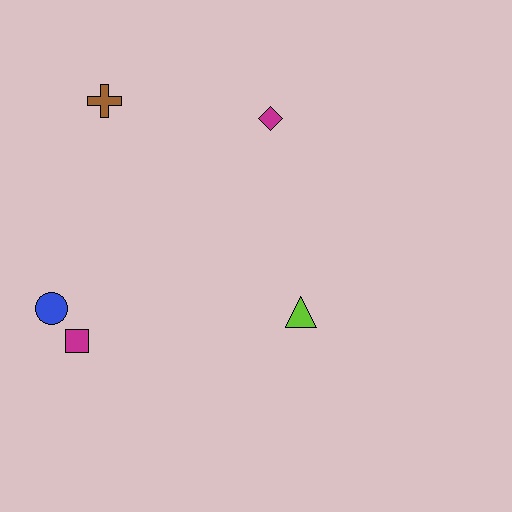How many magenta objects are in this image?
There are 2 magenta objects.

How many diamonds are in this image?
There is 1 diamond.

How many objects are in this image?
There are 5 objects.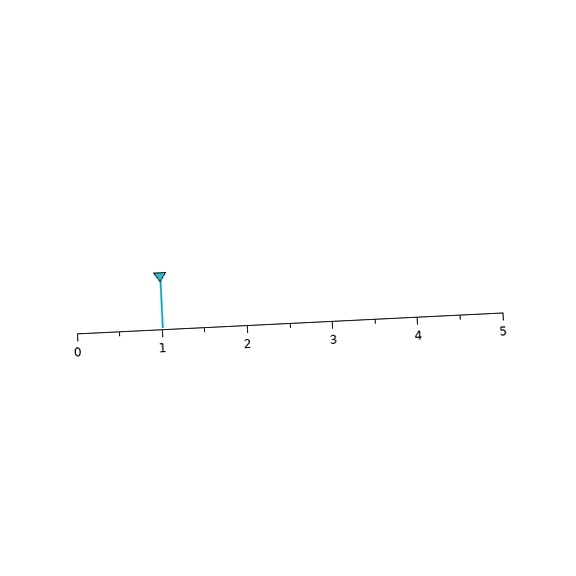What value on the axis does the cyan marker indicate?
The marker indicates approximately 1.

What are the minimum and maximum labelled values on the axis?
The axis runs from 0 to 5.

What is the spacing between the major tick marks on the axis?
The major ticks are spaced 1 apart.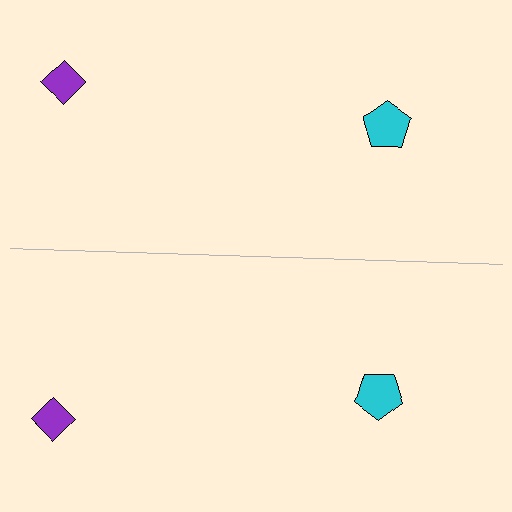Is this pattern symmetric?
Yes, this pattern has bilateral (reflection) symmetry.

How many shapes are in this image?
There are 4 shapes in this image.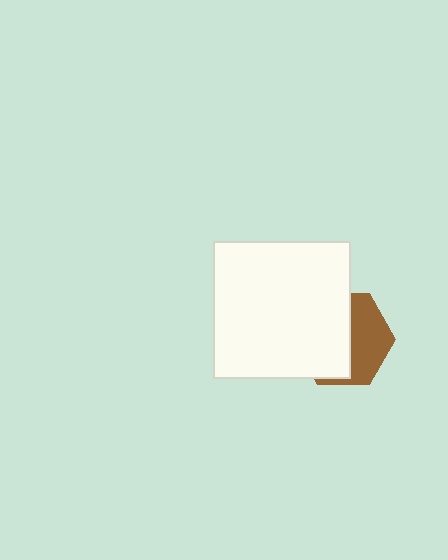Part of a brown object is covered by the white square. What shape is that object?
It is a hexagon.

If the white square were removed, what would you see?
You would see the complete brown hexagon.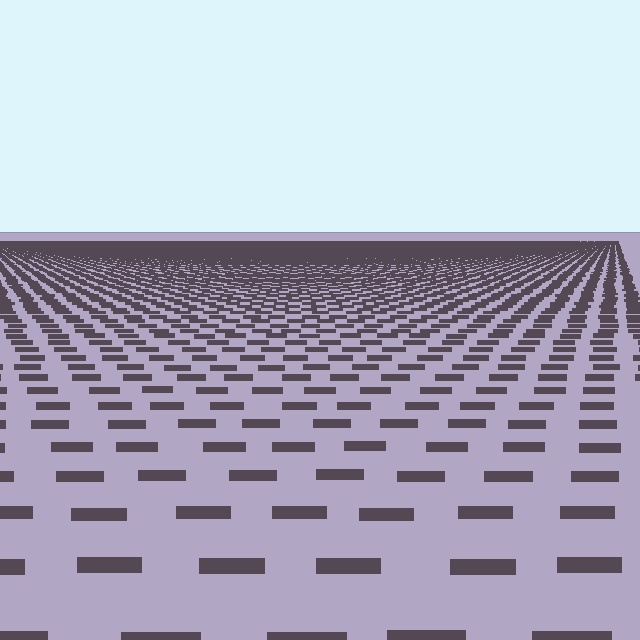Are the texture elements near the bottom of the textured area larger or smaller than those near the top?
Larger. Near the bottom, elements are closer to the viewer and appear at a bigger on-screen size.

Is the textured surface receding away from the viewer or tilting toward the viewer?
The surface is receding away from the viewer. Texture elements get smaller and denser toward the top.